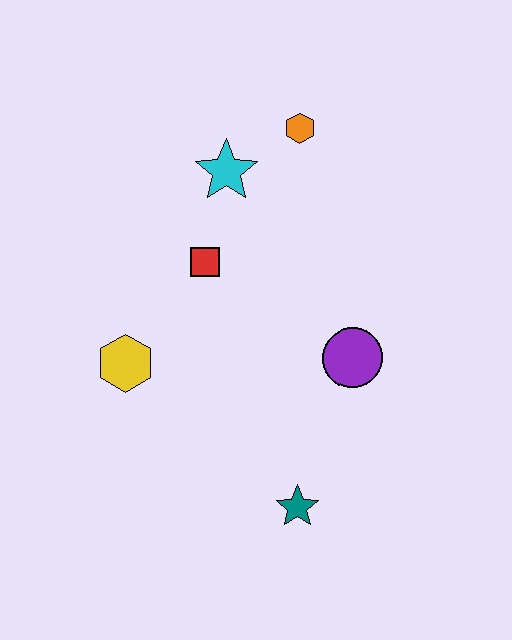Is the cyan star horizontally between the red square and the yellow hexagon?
No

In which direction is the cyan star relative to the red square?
The cyan star is above the red square.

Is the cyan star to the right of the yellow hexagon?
Yes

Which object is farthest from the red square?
The teal star is farthest from the red square.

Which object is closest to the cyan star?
The orange hexagon is closest to the cyan star.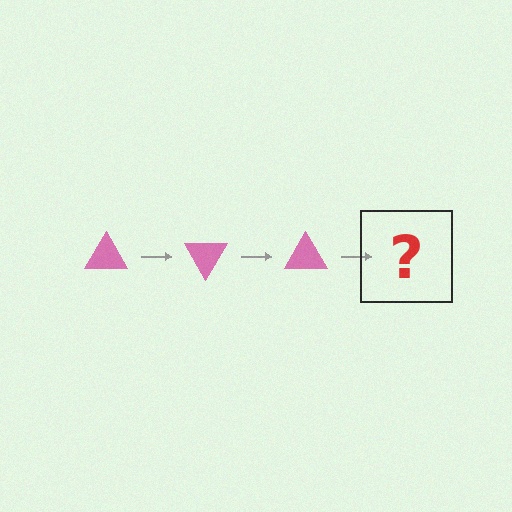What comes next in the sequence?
The next element should be a pink triangle rotated 180 degrees.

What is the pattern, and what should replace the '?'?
The pattern is that the triangle rotates 60 degrees each step. The '?' should be a pink triangle rotated 180 degrees.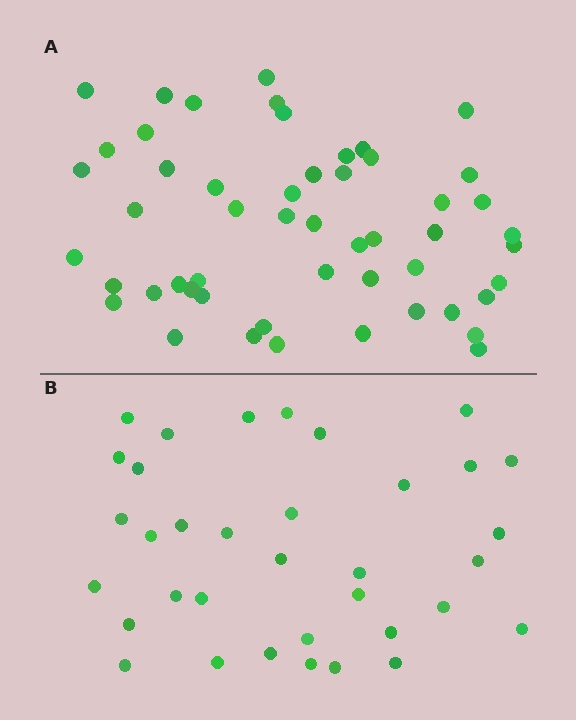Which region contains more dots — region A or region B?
Region A (the top region) has more dots.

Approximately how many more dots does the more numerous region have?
Region A has approximately 15 more dots than region B.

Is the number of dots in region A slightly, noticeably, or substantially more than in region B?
Region A has substantially more. The ratio is roughly 1.5 to 1.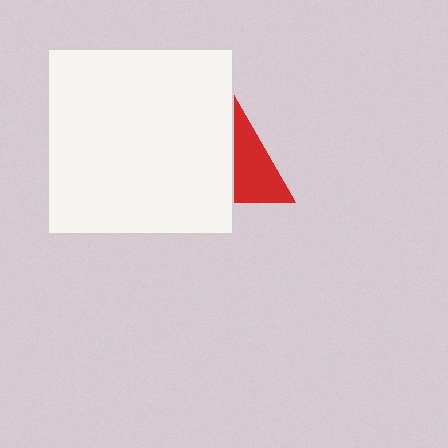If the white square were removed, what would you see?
You would see the complete red triangle.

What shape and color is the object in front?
The object in front is a white square.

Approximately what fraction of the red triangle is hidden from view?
Roughly 50% of the red triangle is hidden behind the white square.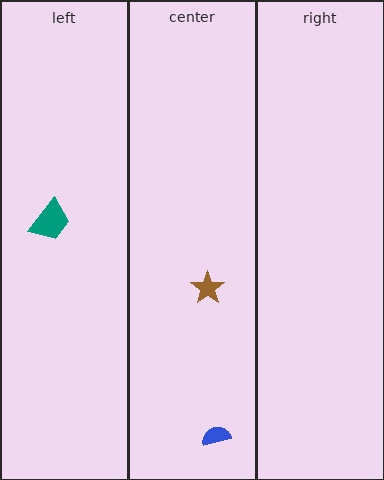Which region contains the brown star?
The center region.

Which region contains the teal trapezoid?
The left region.